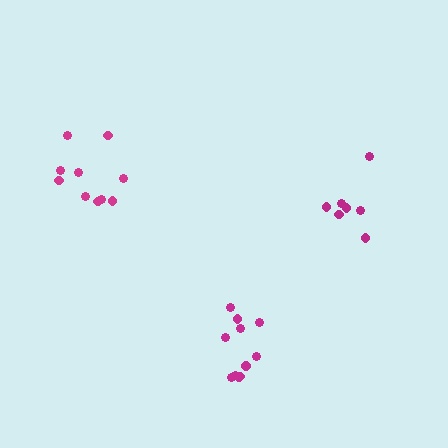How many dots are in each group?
Group 1: 10 dots, Group 2: 7 dots, Group 3: 11 dots (28 total).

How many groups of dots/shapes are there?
There are 3 groups.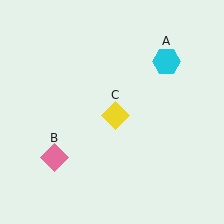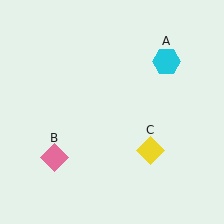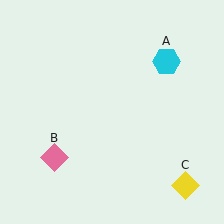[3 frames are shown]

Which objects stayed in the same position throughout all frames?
Cyan hexagon (object A) and pink diamond (object B) remained stationary.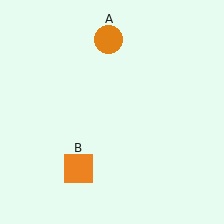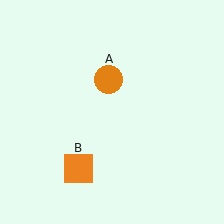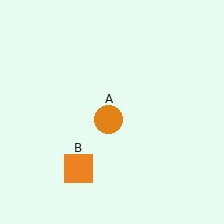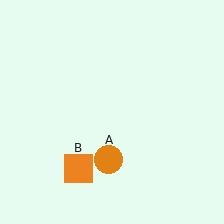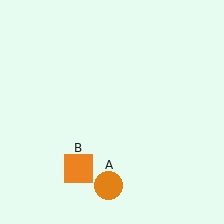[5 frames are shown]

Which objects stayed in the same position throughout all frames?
Orange square (object B) remained stationary.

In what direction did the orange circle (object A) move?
The orange circle (object A) moved down.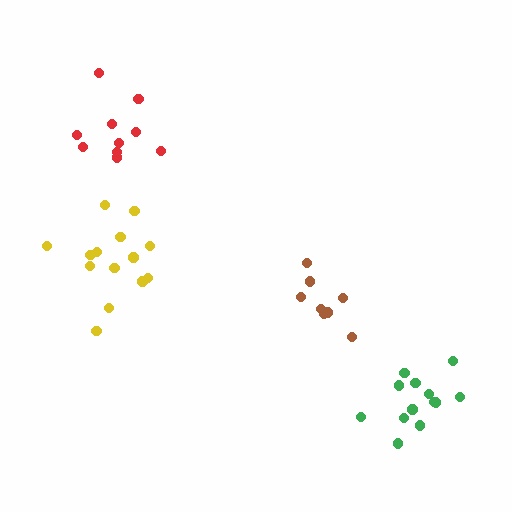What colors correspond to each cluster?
The clusters are colored: brown, yellow, red, green.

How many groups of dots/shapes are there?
There are 4 groups.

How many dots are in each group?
Group 1: 8 dots, Group 2: 14 dots, Group 3: 10 dots, Group 4: 13 dots (45 total).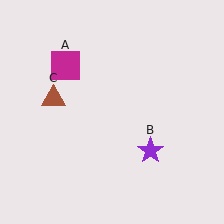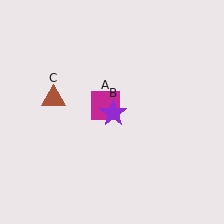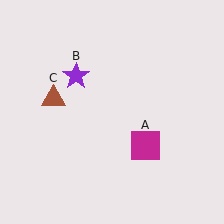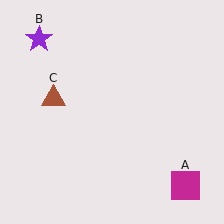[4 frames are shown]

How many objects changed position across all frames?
2 objects changed position: magenta square (object A), purple star (object B).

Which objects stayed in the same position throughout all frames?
Brown triangle (object C) remained stationary.